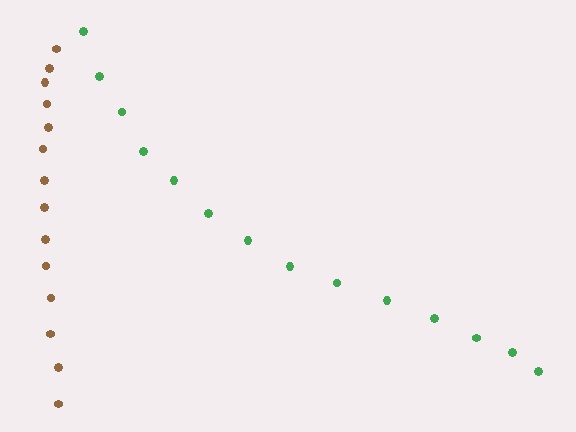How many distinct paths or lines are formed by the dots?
There are 2 distinct paths.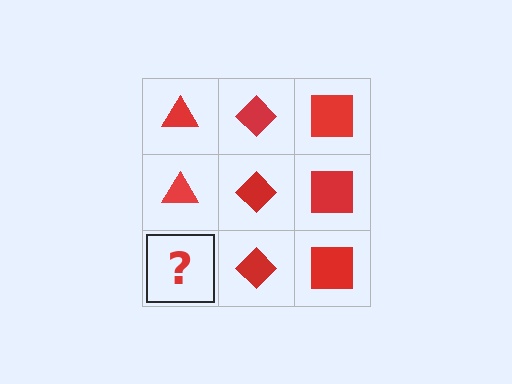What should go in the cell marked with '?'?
The missing cell should contain a red triangle.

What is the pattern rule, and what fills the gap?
The rule is that each column has a consistent shape. The gap should be filled with a red triangle.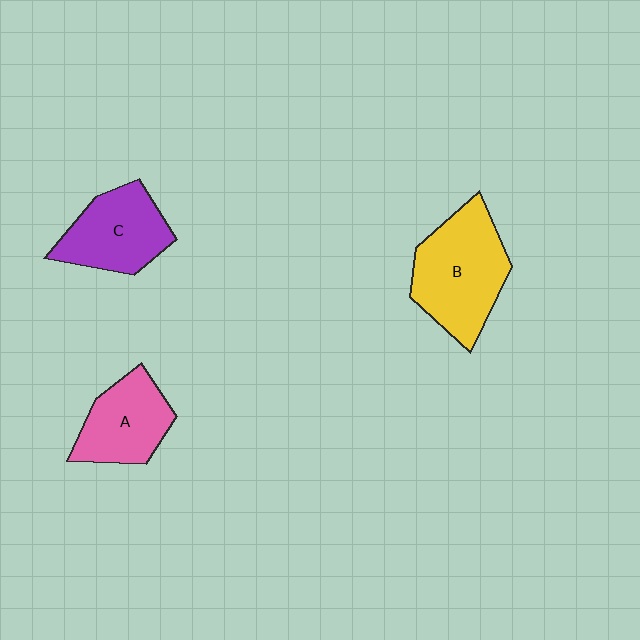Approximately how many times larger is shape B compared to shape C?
Approximately 1.3 times.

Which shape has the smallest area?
Shape A (pink).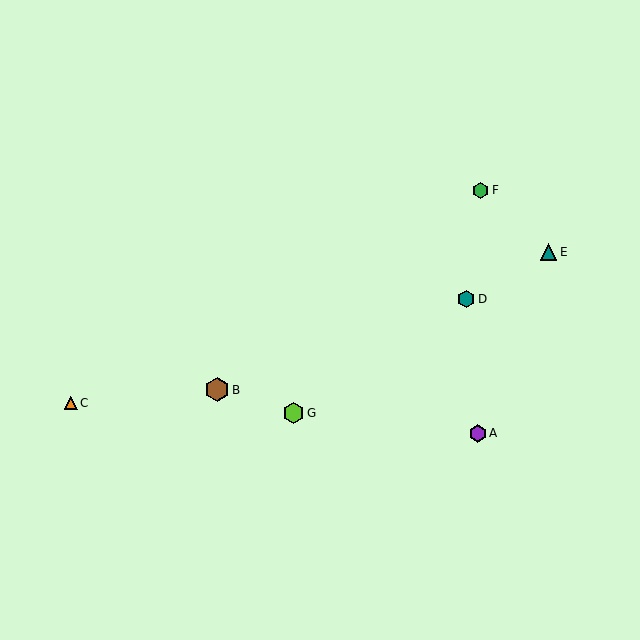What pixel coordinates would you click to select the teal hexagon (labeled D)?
Click at (466, 299) to select the teal hexagon D.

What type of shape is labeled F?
Shape F is a green hexagon.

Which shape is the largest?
The brown hexagon (labeled B) is the largest.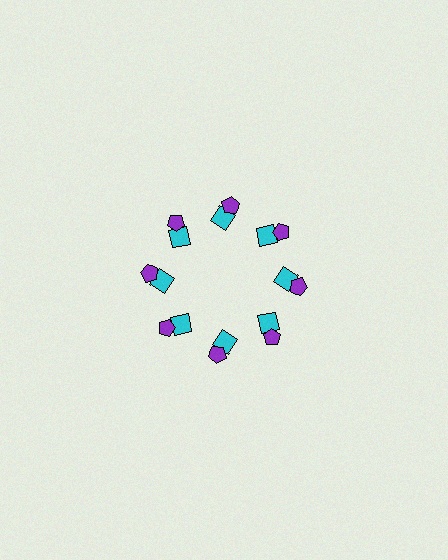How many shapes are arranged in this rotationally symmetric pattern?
There are 16 shapes, arranged in 8 groups of 2.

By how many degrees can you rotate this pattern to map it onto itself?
The pattern maps onto itself every 45 degrees of rotation.